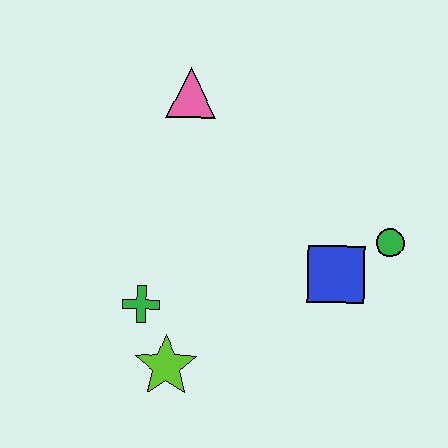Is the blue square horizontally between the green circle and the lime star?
Yes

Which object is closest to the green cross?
The lime star is closest to the green cross.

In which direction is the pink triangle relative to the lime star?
The pink triangle is above the lime star.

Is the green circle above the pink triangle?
No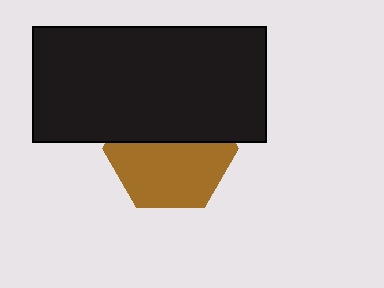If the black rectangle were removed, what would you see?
You would see the complete brown hexagon.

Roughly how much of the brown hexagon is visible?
About half of it is visible (roughly 56%).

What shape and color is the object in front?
The object in front is a black rectangle.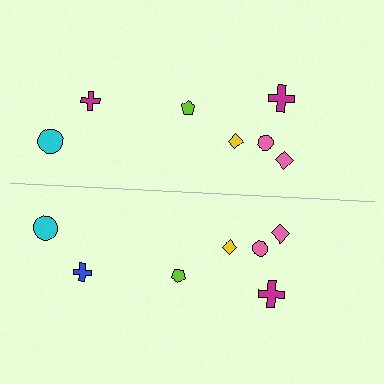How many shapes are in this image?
There are 14 shapes in this image.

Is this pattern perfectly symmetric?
No, the pattern is not perfectly symmetric. The blue cross on the bottom side breaks the symmetry — its mirror counterpart is magenta.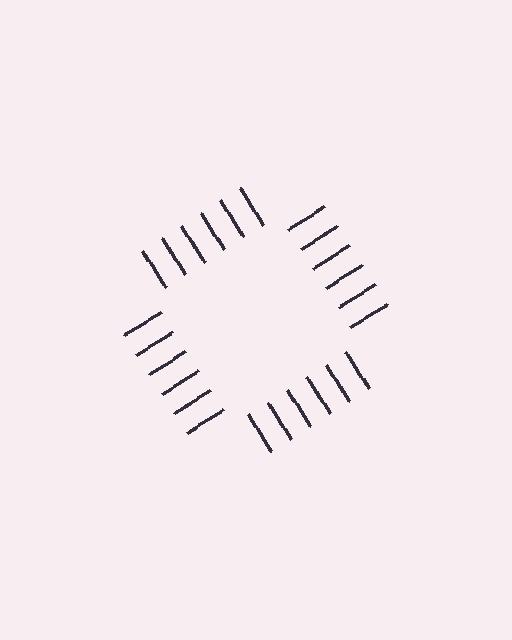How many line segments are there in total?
24 — 6 along each of the 4 edges.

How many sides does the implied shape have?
4 sides — the line-ends trace a square.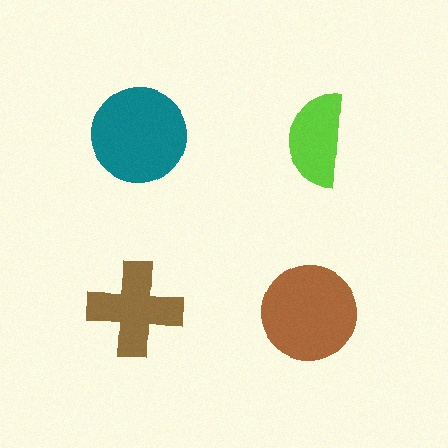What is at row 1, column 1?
A teal circle.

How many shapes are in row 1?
2 shapes.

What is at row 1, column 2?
A lime semicircle.